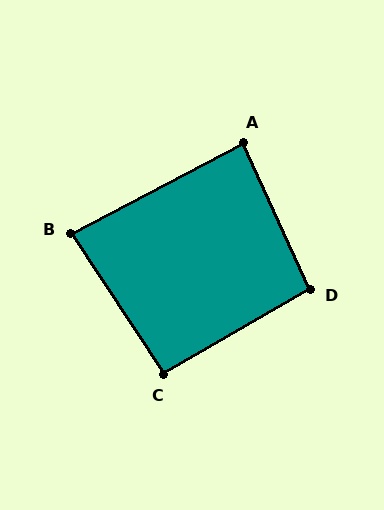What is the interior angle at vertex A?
Approximately 87 degrees (approximately right).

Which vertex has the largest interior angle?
D, at approximately 96 degrees.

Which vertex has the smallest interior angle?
B, at approximately 84 degrees.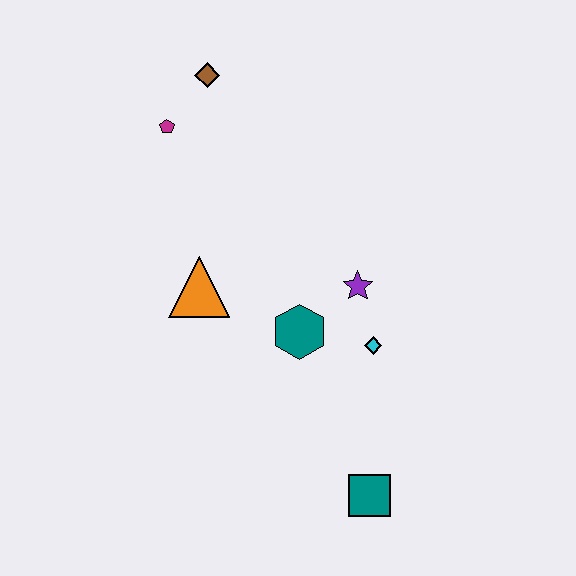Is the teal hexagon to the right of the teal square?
No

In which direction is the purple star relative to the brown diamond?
The purple star is below the brown diamond.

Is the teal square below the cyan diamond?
Yes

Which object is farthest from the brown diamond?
The teal square is farthest from the brown diamond.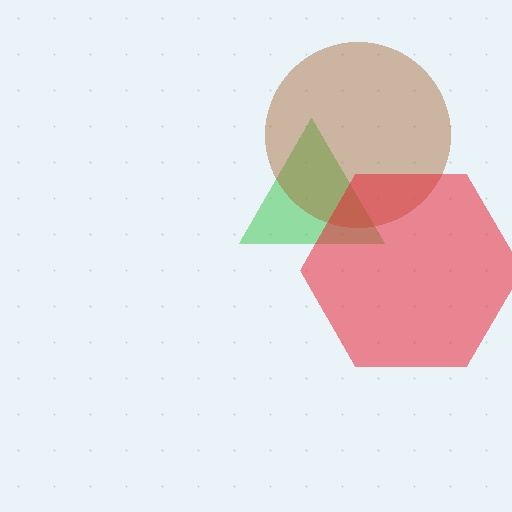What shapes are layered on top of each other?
The layered shapes are: a green triangle, a brown circle, a red hexagon.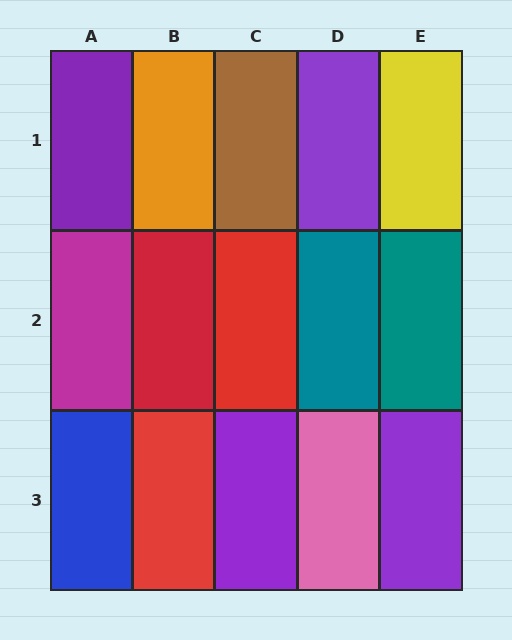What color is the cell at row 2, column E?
Teal.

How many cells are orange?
1 cell is orange.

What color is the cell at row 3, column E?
Purple.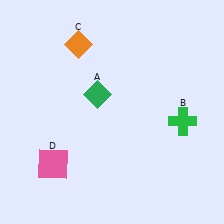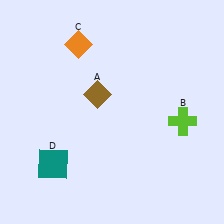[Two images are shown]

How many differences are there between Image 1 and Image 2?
There are 3 differences between the two images.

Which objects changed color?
A changed from green to brown. B changed from green to lime. D changed from pink to teal.